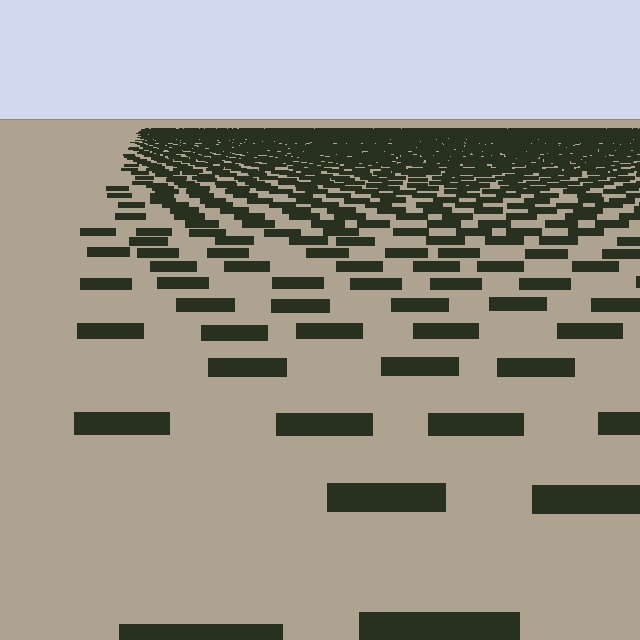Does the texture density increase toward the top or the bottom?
Density increases toward the top.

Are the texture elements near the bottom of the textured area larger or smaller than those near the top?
Larger. Near the bottom, elements are closer to the viewer and appear at a bigger on-screen size.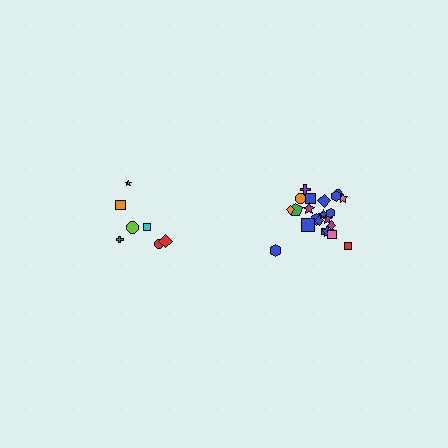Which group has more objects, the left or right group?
The right group.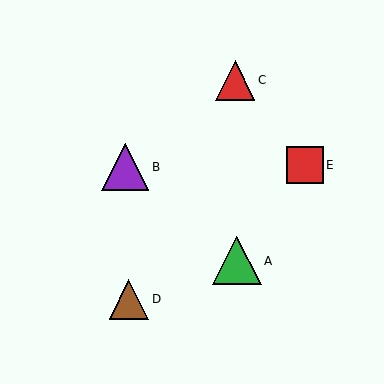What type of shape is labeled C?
Shape C is a red triangle.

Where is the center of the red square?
The center of the red square is at (305, 165).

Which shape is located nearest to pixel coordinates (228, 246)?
The green triangle (labeled A) at (237, 261) is nearest to that location.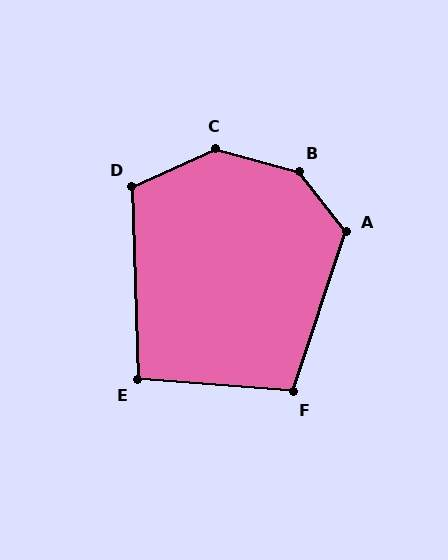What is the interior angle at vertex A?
Approximately 123 degrees (obtuse).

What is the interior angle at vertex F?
Approximately 104 degrees (obtuse).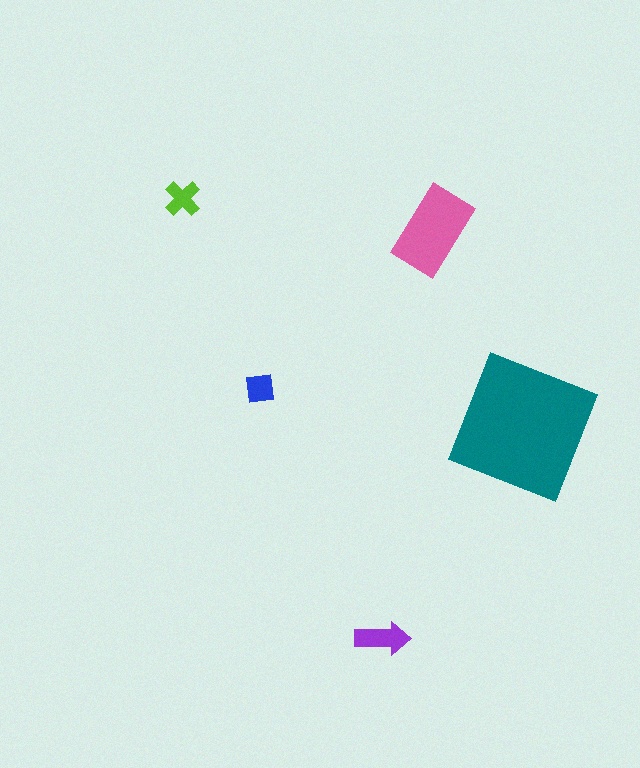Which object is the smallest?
The blue square.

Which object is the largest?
The teal square.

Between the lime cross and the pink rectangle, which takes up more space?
The pink rectangle.